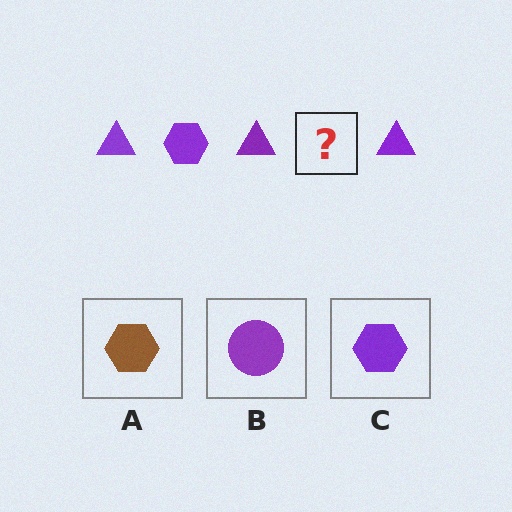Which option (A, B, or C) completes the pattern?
C.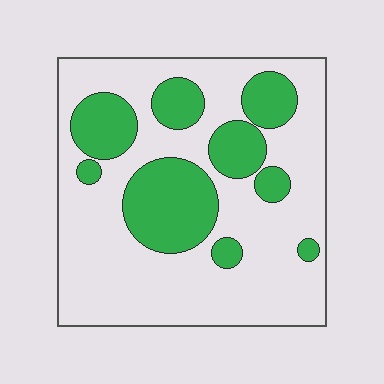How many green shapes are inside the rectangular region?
9.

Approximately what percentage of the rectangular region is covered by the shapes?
Approximately 30%.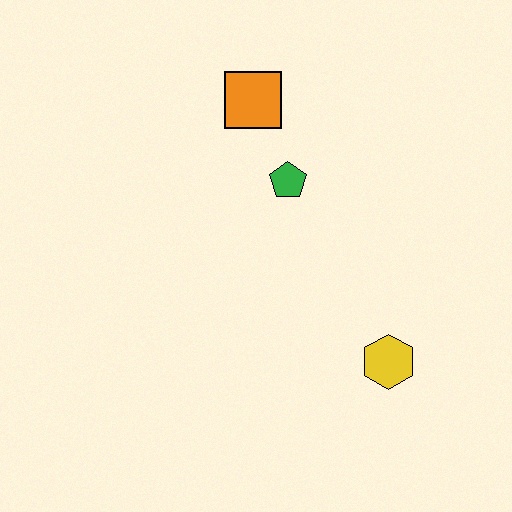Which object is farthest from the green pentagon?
The yellow hexagon is farthest from the green pentagon.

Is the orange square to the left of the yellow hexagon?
Yes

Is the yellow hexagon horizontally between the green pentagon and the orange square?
No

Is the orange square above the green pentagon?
Yes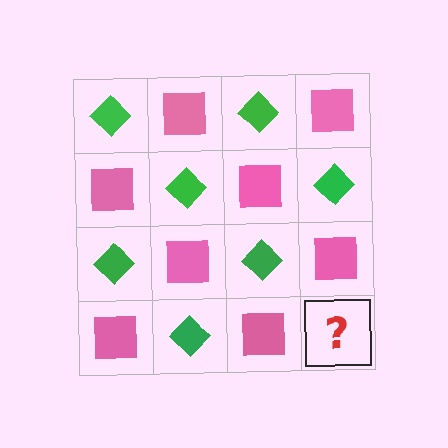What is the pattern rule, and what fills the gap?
The rule is that it alternates green diamond and pink square in a checkerboard pattern. The gap should be filled with a green diamond.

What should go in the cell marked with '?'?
The missing cell should contain a green diamond.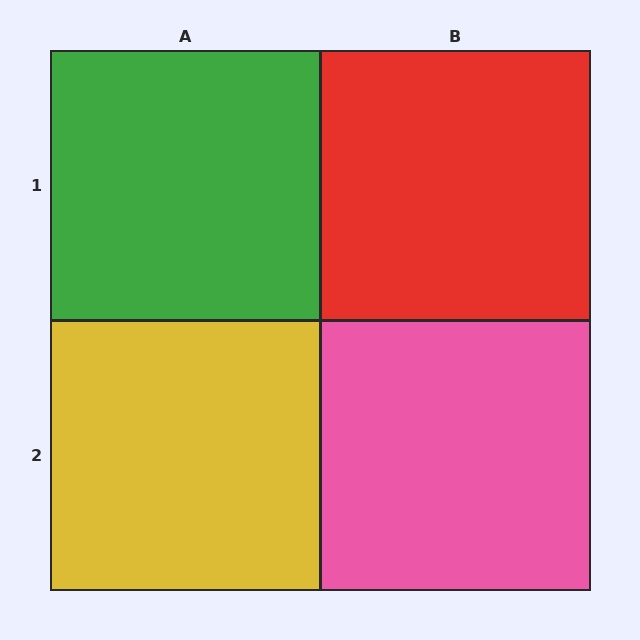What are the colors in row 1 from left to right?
Green, red.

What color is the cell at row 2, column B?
Pink.